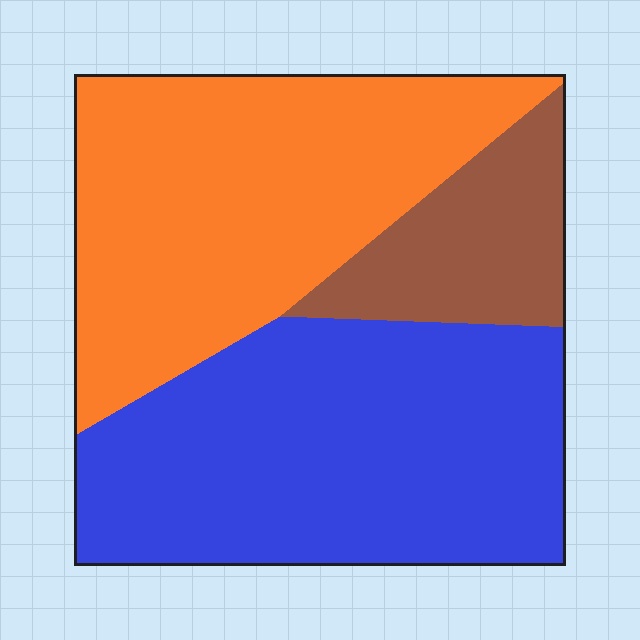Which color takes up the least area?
Brown, at roughly 15%.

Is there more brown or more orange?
Orange.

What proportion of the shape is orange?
Orange covers roughly 40% of the shape.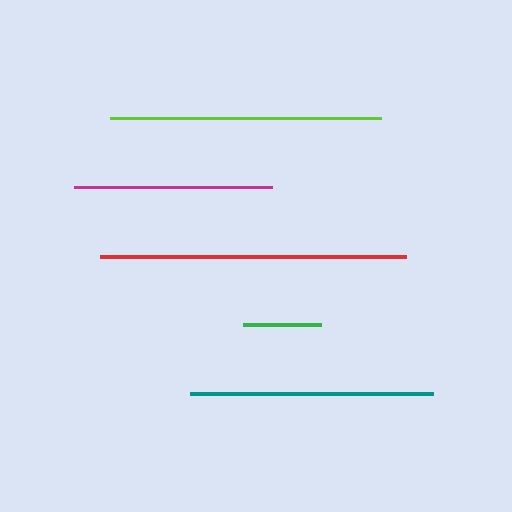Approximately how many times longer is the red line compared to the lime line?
The red line is approximately 1.1 times the length of the lime line.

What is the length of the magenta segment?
The magenta segment is approximately 197 pixels long.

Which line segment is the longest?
The red line is the longest at approximately 307 pixels.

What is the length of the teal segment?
The teal segment is approximately 243 pixels long.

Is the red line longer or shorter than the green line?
The red line is longer than the green line.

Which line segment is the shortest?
The green line is the shortest at approximately 78 pixels.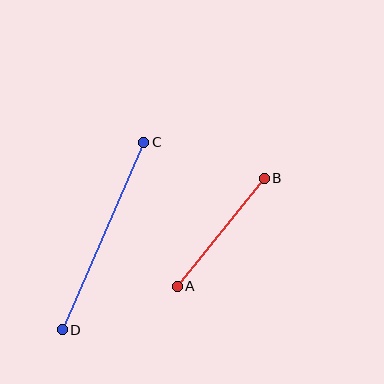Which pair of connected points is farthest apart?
Points C and D are farthest apart.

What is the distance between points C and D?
The distance is approximately 204 pixels.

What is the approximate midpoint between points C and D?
The midpoint is at approximately (103, 236) pixels.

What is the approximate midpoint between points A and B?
The midpoint is at approximately (221, 232) pixels.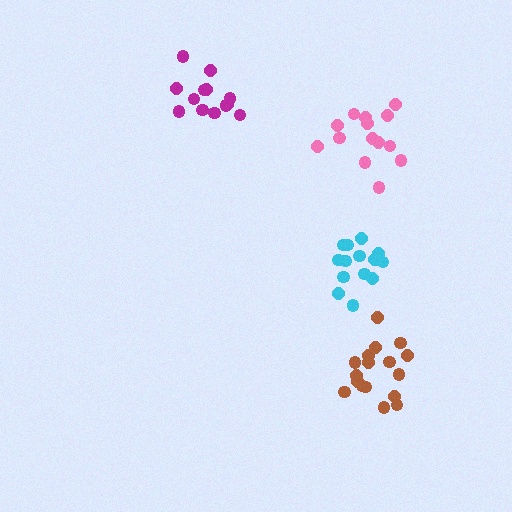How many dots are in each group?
Group 1: 14 dots, Group 2: 17 dots, Group 3: 15 dots, Group 4: 13 dots (59 total).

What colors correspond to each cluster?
The clusters are colored: pink, brown, cyan, magenta.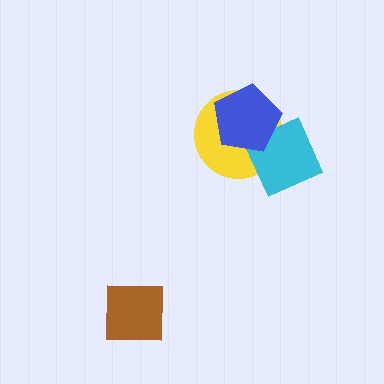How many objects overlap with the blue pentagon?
2 objects overlap with the blue pentagon.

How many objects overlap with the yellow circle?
2 objects overlap with the yellow circle.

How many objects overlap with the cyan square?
2 objects overlap with the cyan square.